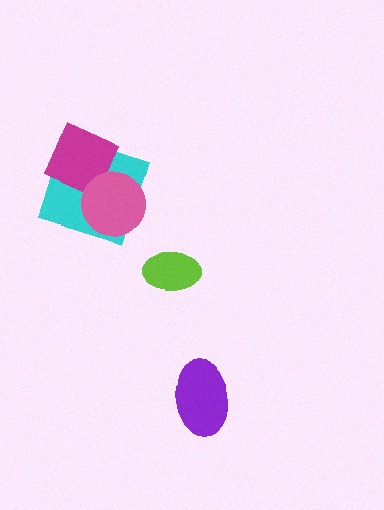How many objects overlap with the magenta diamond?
2 objects overlap with the magenta diamond.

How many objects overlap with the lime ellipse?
0 objects overlap with the lime ellipse.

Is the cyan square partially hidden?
Yes, it is partially covered by another shape.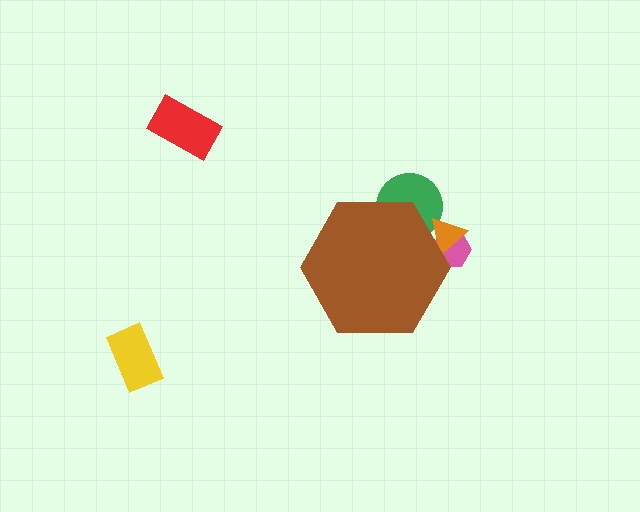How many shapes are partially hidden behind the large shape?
3 shapes are partially hidden.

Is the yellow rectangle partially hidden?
No, the yellow rectangle is fully visible.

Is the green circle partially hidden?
Yes, the green circle is partially hidden behind the brown hexagon.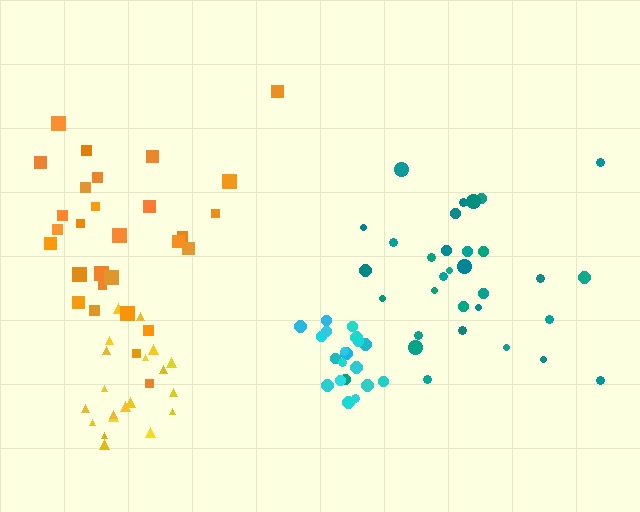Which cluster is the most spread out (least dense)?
Orange.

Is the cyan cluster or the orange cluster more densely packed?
Cyan.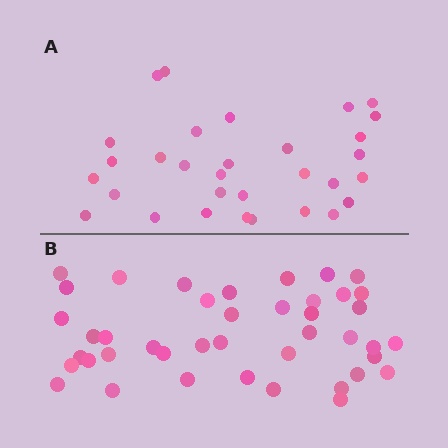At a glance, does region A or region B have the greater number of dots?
Region B (the bottom region) has more dots.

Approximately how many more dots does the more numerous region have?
Region B has roughly 12 or so more dots than region A.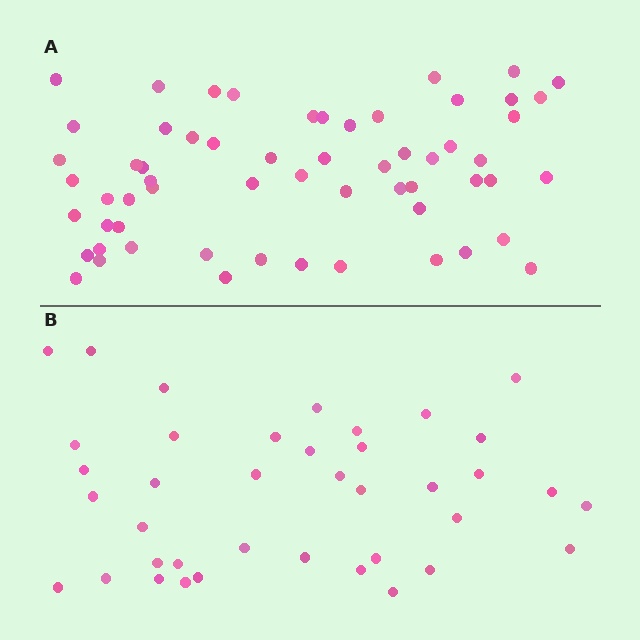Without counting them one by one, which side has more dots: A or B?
Region A (the top region) has more dots.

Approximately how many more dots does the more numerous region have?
Region A has approximately 20 more dots than region B.